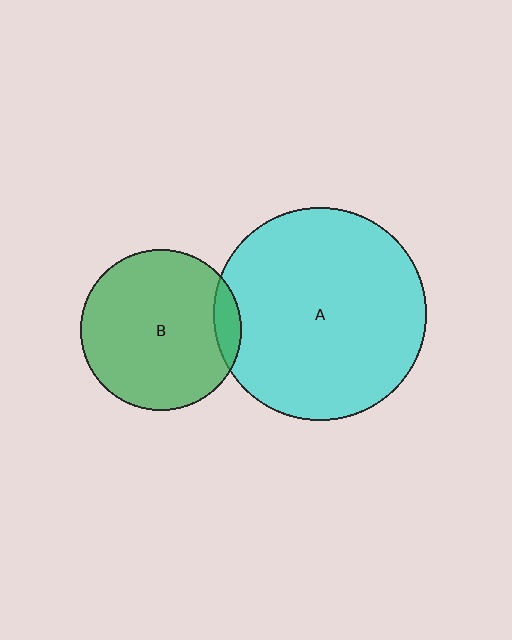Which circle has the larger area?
Circle A (cyan).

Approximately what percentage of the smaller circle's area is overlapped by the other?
Approximately 10%.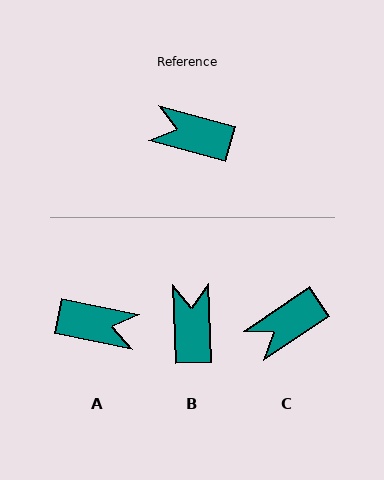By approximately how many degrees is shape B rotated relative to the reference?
Approximately 73 degrees clockwise.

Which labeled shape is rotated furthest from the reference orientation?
A, about 176 degrees away.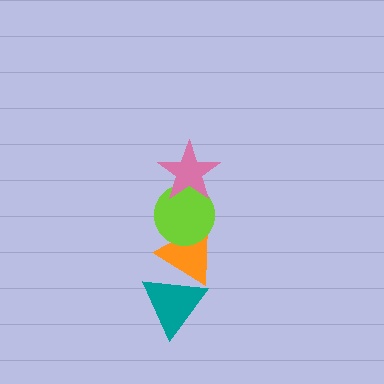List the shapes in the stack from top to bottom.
From top to bottom: the pink star, the lime circle, the orange triangle, the teal triangle.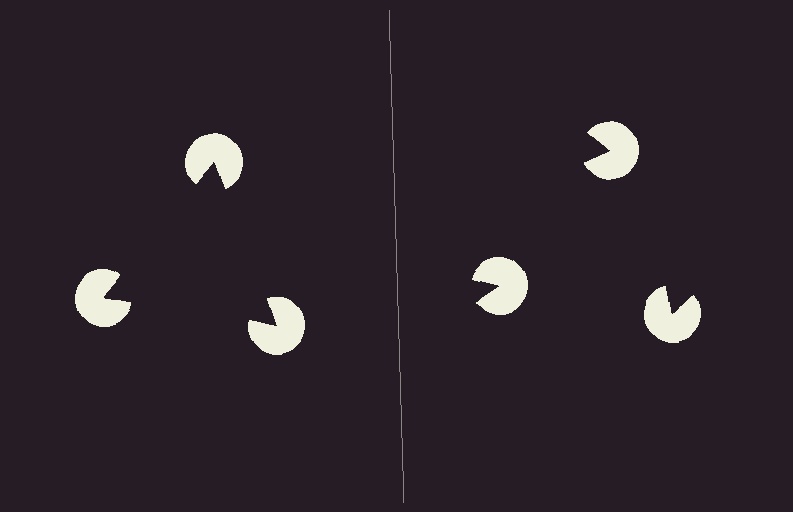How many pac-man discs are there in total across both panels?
6 — 3 on each side.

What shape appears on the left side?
An illusory triangle.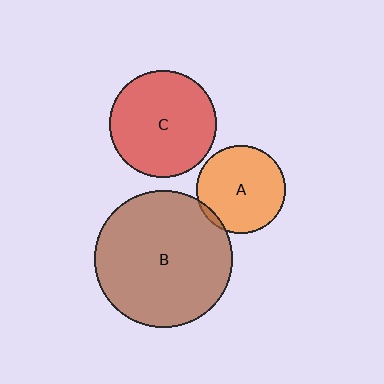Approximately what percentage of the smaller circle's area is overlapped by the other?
Approximately 5%.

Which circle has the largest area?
Circle B (brown).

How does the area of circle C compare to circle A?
Approximately 1.5 times.